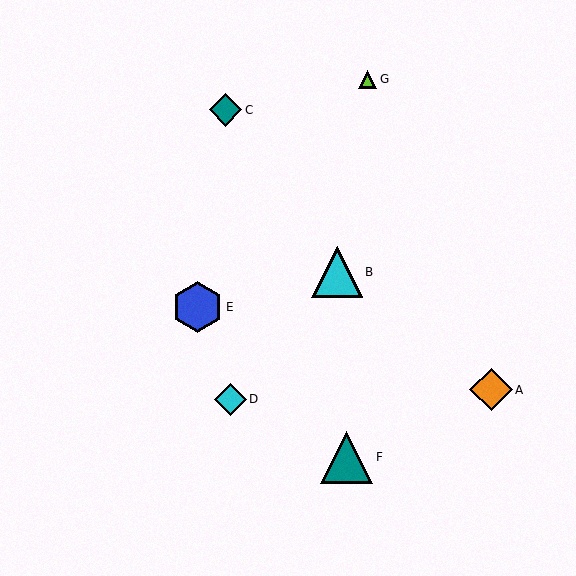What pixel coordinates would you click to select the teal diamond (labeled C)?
Click at (226, 110) to select the teal diamond C.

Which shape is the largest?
The teal triangle (labeled F) is the largest.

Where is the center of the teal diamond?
The center of the teal diamond is at (226, 110).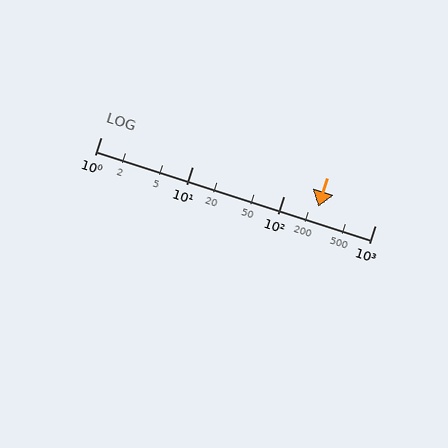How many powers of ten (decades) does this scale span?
The scale spans 3 decades, from 1 to 1000.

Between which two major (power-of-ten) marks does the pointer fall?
The pointer is between 100 and 1000.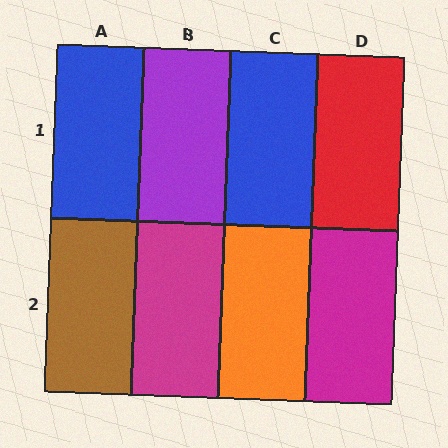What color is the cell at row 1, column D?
Red.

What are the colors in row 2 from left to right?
Brown, magenta, orange, magenta.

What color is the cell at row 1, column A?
Blue.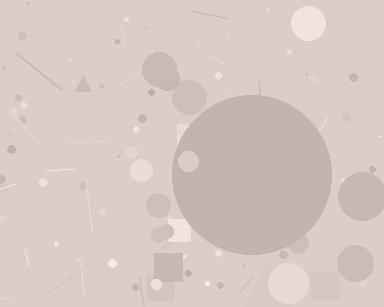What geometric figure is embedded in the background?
A circle is embedded in the background.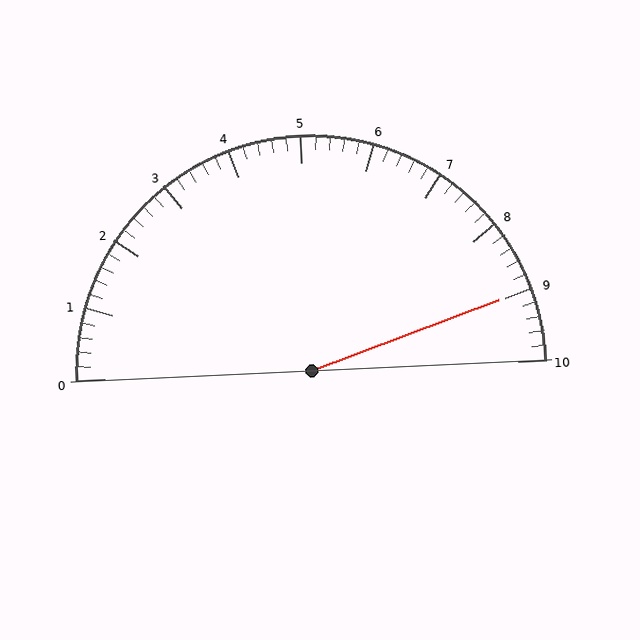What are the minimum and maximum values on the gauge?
The gauge ranges from 0 to 10.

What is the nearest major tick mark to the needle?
The nearest major tick mark is 9.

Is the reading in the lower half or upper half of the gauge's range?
The reading is in the upper half of the range (0 to 10).